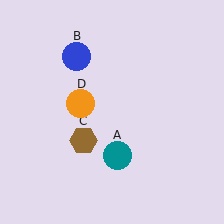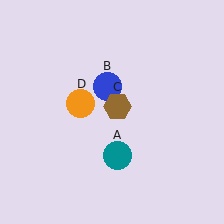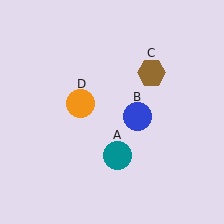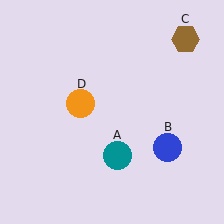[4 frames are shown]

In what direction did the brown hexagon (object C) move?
The brown hexagon (object C) moved up and to the right.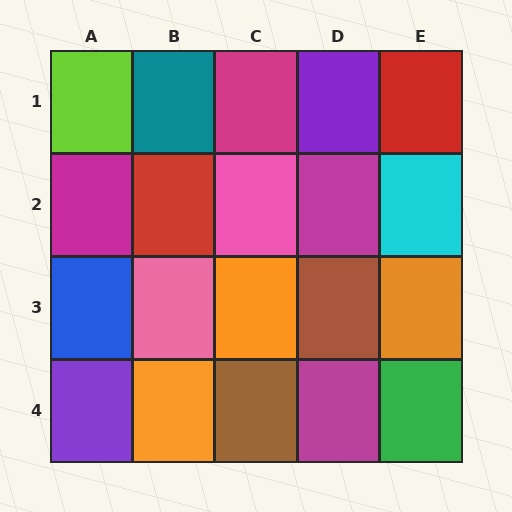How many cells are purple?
2 cells are purple.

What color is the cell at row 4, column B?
Orange.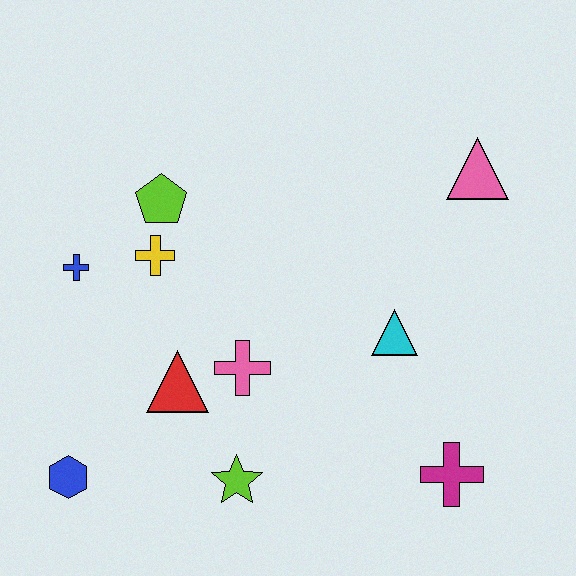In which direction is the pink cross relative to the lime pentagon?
The pink cross is below the lime pentagon.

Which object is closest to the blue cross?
The yellow cross is closest to the blue cross.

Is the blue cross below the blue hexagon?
No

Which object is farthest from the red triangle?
The pink triangle is farthest from the red triangle.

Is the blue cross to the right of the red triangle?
No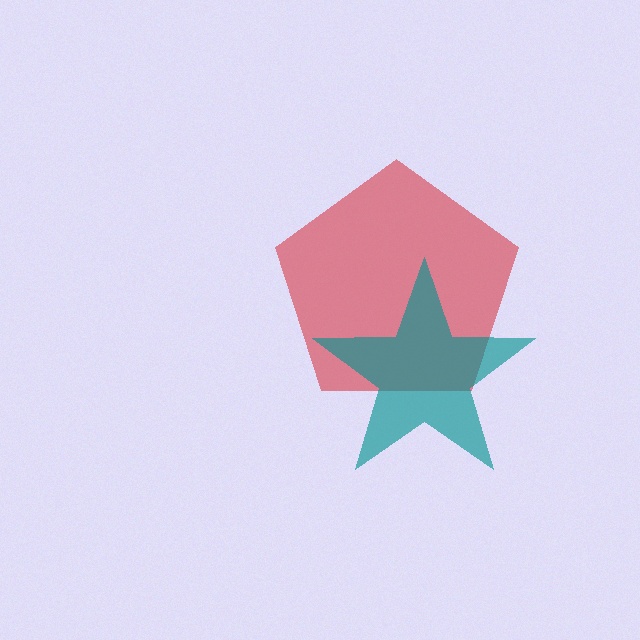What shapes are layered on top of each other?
The layered shapes are: a red pentagon, a teal star.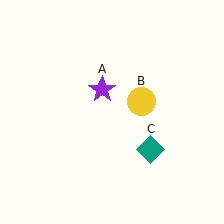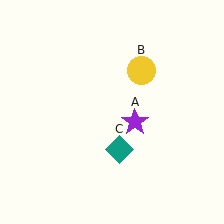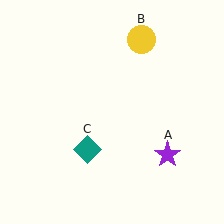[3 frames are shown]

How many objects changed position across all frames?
3 objects changed position: purple star (object A), yellow circle (object B), teal diamond (object C).